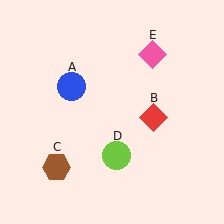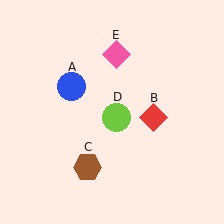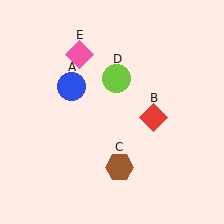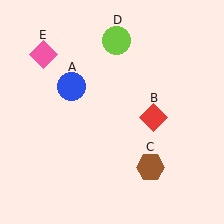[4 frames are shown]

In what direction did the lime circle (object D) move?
The lime circle (object D) moved up.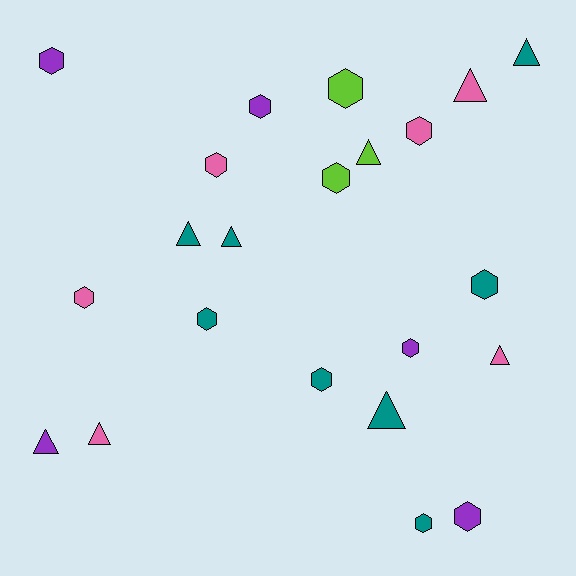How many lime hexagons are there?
There are 2 lime hexagons.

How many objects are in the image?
There are 22 objects.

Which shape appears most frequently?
Hexagon, with 13 objects.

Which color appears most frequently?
Teal, with 8 objects.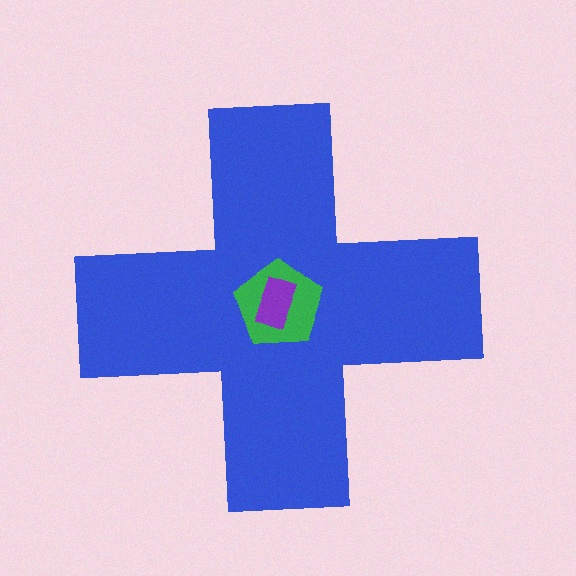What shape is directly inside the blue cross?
The green pentagon.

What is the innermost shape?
The purple rectangle.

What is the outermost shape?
The blue cross.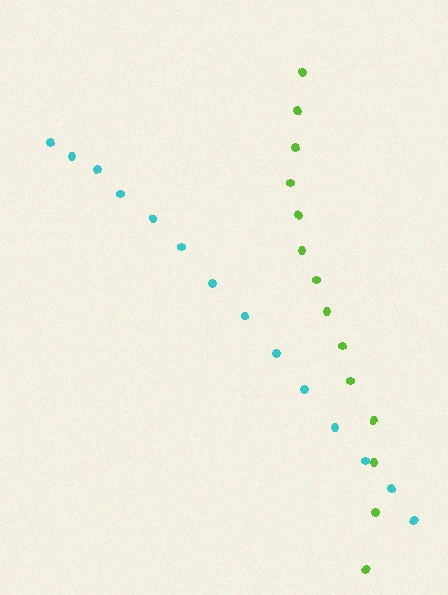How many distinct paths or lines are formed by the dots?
There are 2 distinct paths.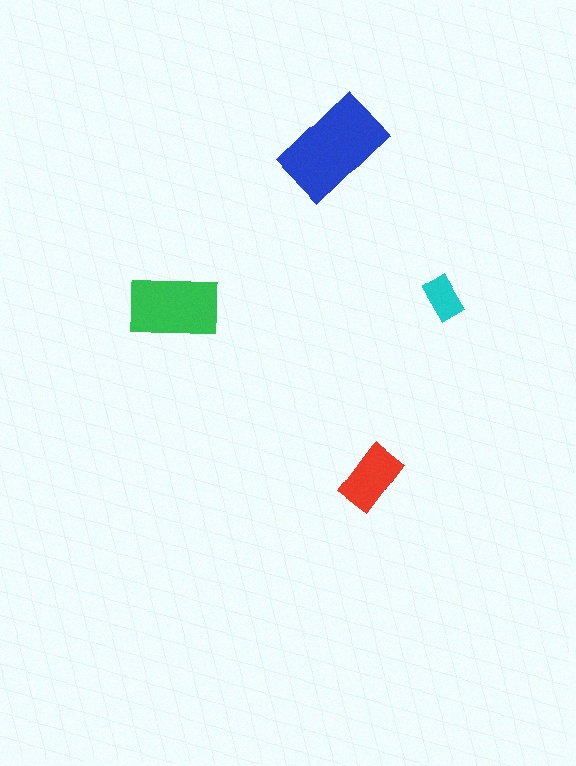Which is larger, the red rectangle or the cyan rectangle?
The red one.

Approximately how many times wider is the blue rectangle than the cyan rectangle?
About 2.5 times wider.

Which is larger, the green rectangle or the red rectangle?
The green one.